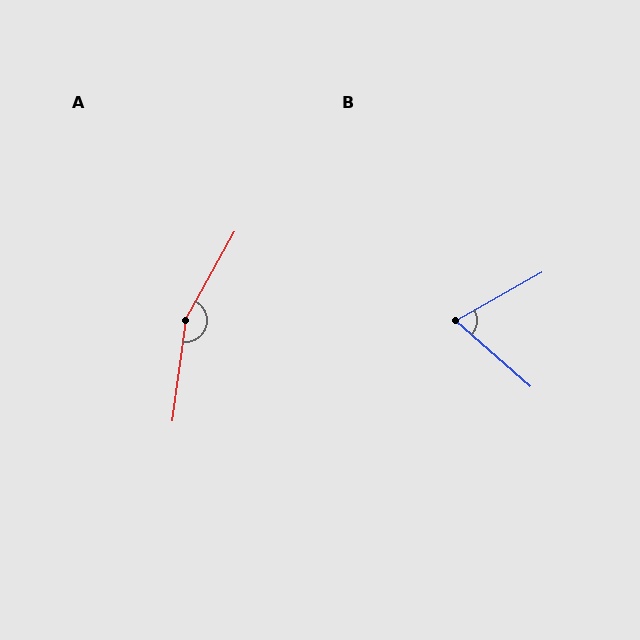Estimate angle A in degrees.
Approximately 158 degrees.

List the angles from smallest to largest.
B (71°), A (158°).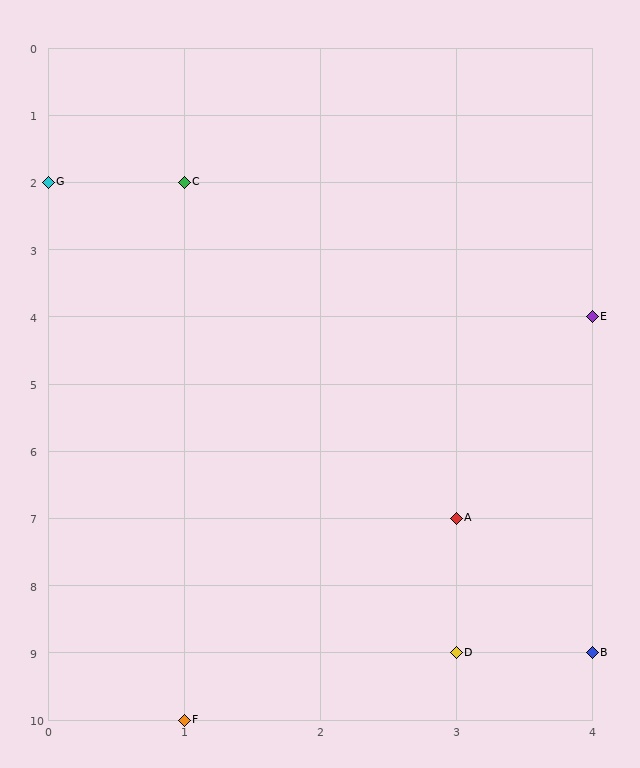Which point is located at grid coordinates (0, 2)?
Point G is at (0, 2).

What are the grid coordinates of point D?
Point D is at grid coordinates (3, 9).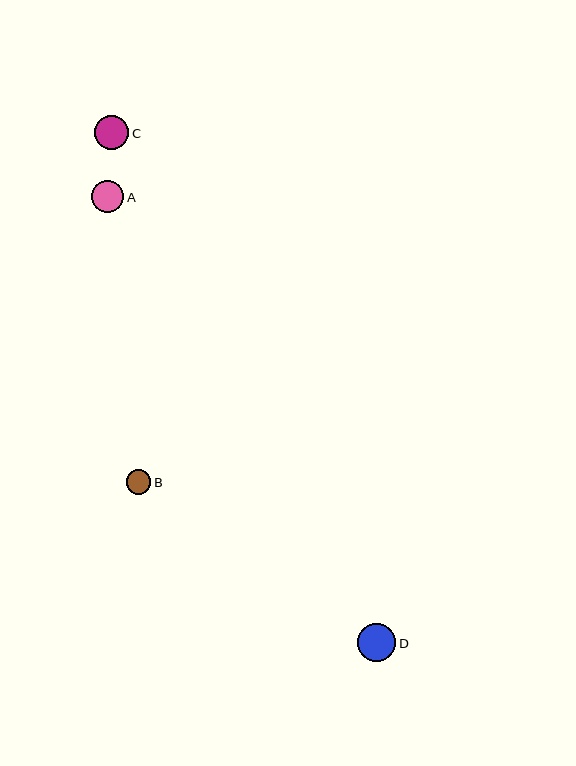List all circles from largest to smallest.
From largest to smallest: D, C, A, B.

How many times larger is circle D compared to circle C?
Circle D is approximately 1.1 times the size of circle C.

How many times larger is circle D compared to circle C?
Circle D is approximately 1.1 times the size of circle C.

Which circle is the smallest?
Circle B is the smallest with a size of approximately 24 pixels.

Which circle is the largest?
Circle D is the largest with a size of approximately 38 pixels.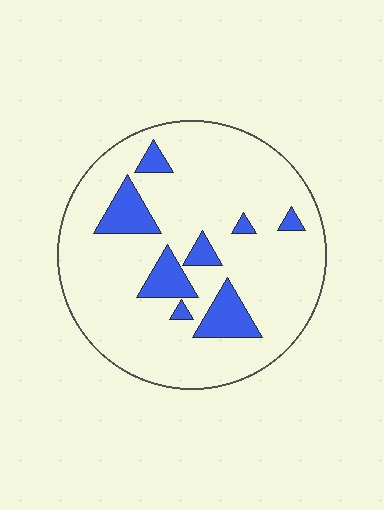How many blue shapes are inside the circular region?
8.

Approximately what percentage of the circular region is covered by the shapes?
Approximately 15%.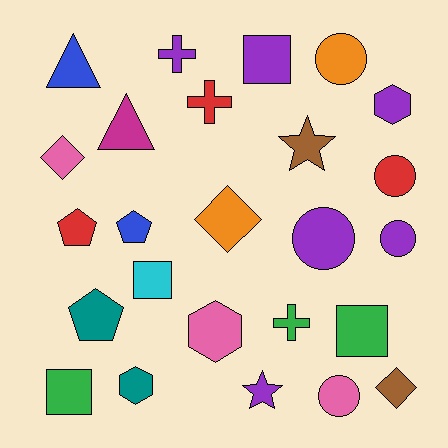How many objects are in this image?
There are 25 objects.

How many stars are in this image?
There are 2 stars.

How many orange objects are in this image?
There are 2 orange objects.